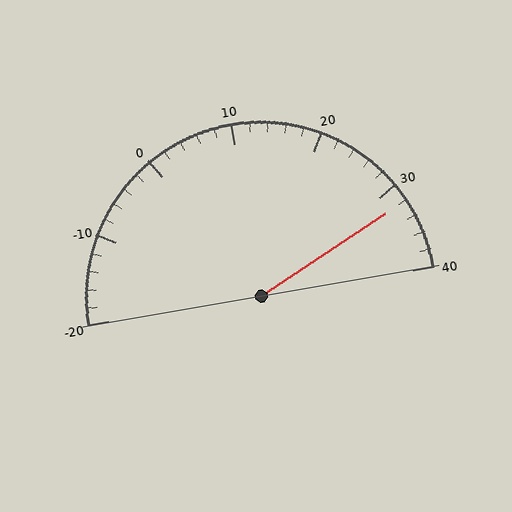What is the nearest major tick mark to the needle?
The nearest major tick mark is 30.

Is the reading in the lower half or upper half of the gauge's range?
The reading is in the upper half of the range (-20 to 40).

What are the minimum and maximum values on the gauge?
The gauge ranges from -20 to 40.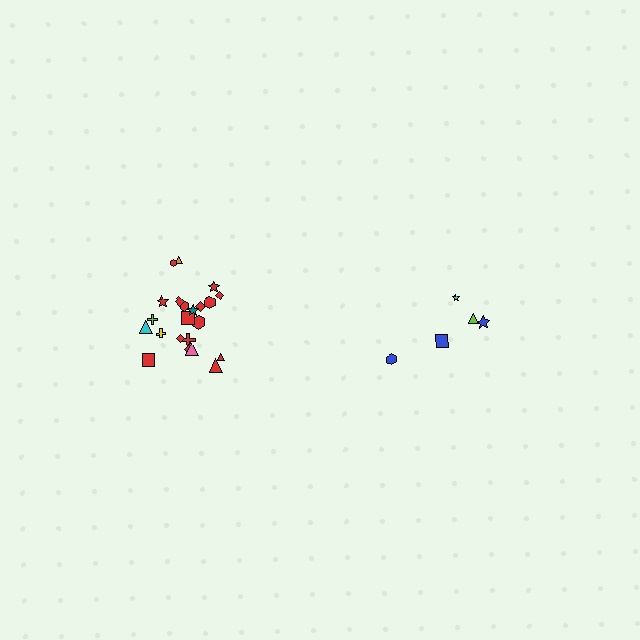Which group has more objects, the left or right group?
The left group.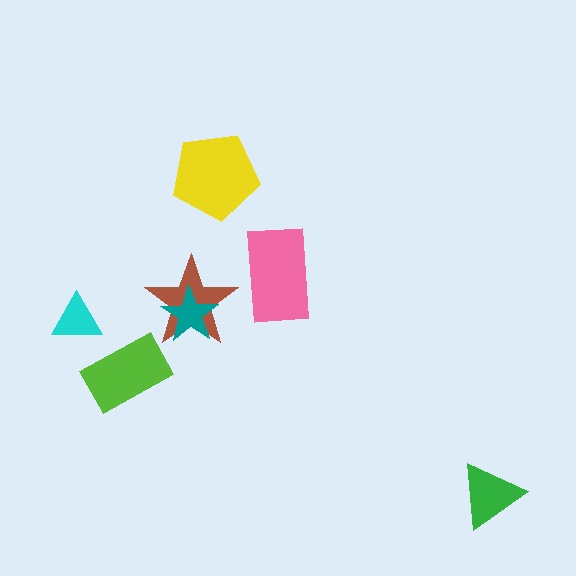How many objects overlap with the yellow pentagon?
0 objects overlap with the yellow pentagon.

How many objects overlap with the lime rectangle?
0 objects overlap with the lime rectangle.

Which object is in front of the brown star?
The teal star is in front of the brown star.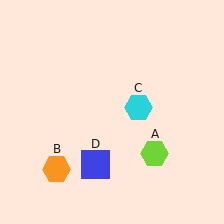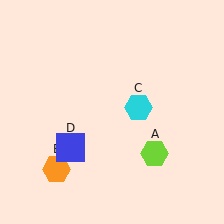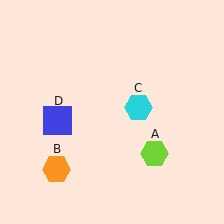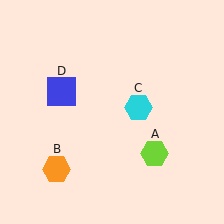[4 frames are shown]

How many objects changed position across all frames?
1 object changed position: blue square (object D).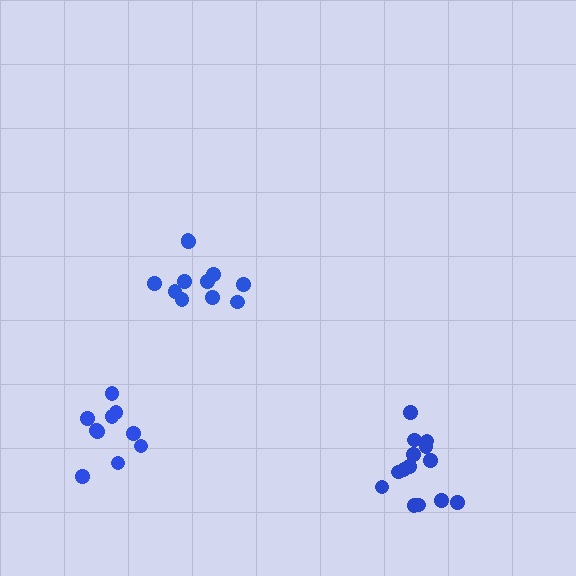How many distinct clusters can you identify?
There are 3 distinct clusters.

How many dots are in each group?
Group 1: 15 dots, Group 2: 10 dots, Group 3: 11 dots (36 total).